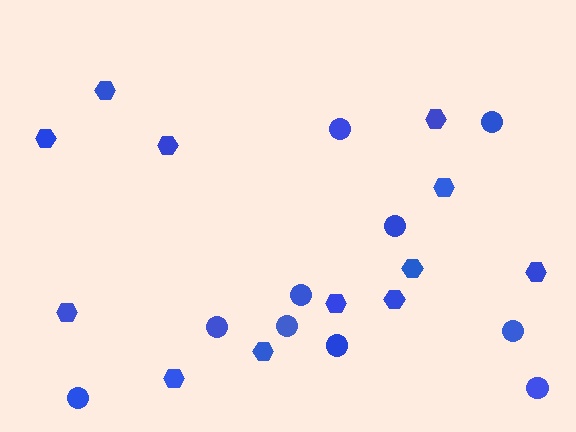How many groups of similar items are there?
There are 2 groups: one group of hexagons (12) and one group of circles (10).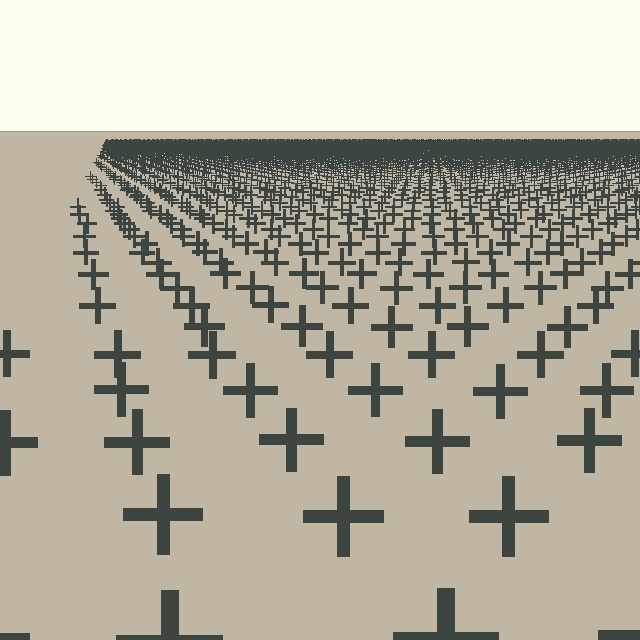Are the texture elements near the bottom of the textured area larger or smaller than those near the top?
Larger. Near the bottom, elements are closer to the viewer and appear at a bigger on-screen size.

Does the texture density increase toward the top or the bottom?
Density increases toward the top.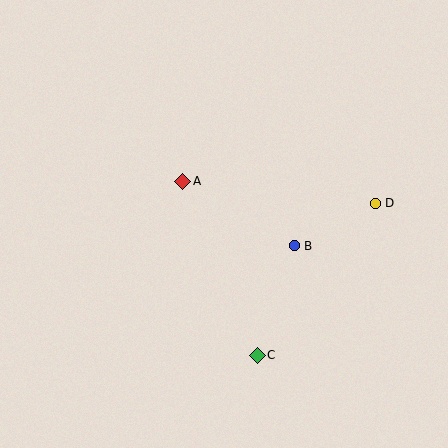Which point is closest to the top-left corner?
Point A is closest to the top-left corner.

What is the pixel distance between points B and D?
The distance between B and D is 91 pixels.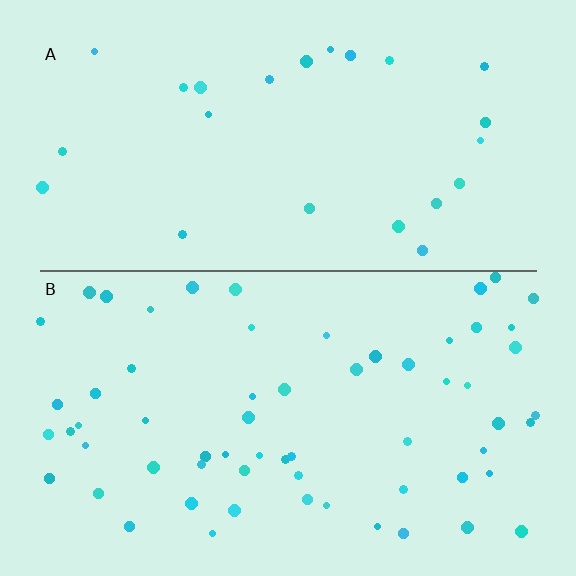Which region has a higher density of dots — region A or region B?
B (the bottom).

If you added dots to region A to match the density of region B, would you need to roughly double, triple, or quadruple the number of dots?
Approximately double.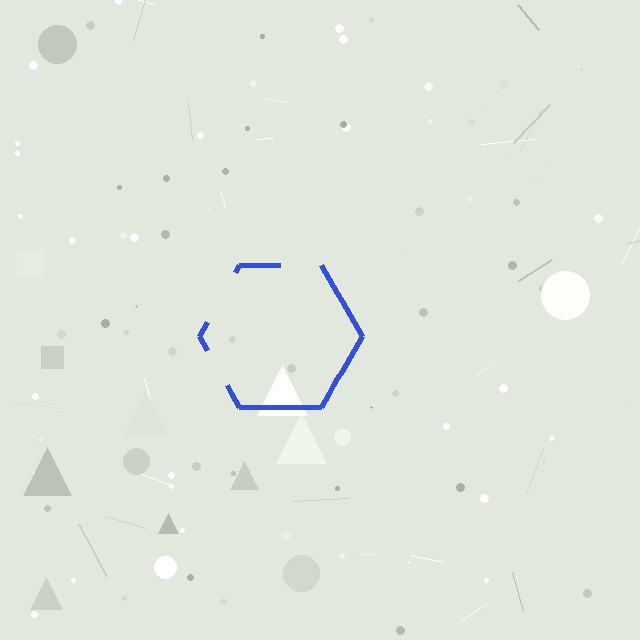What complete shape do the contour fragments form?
The contour fragments form a hexagon.